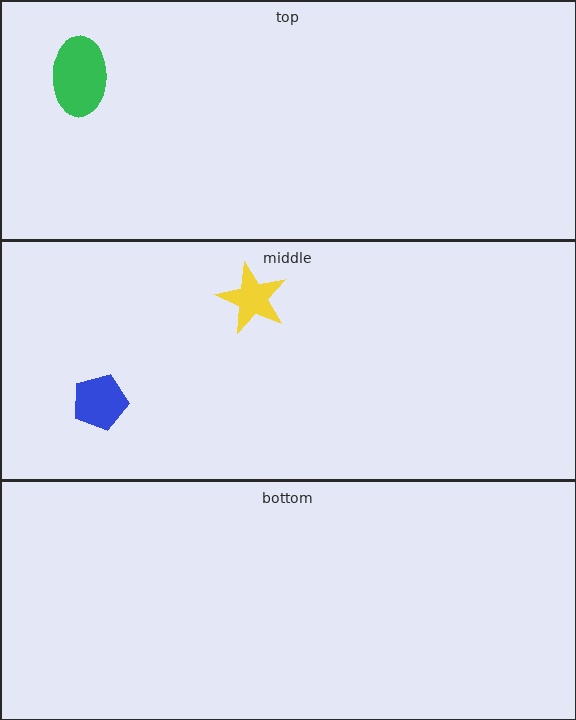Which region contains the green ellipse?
The top region.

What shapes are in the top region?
The green ellipse.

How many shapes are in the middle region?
2.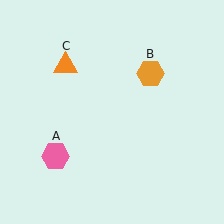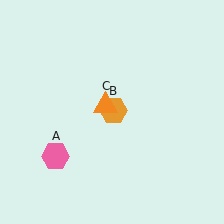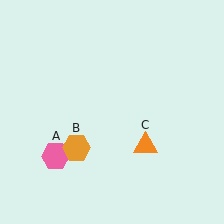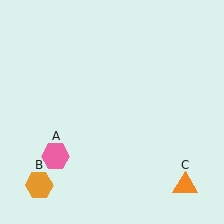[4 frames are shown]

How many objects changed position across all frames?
2 objects changed position: orange hexagon (object B), orange triangle (object C).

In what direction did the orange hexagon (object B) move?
The orange hexagon (object B) moved down and to the left.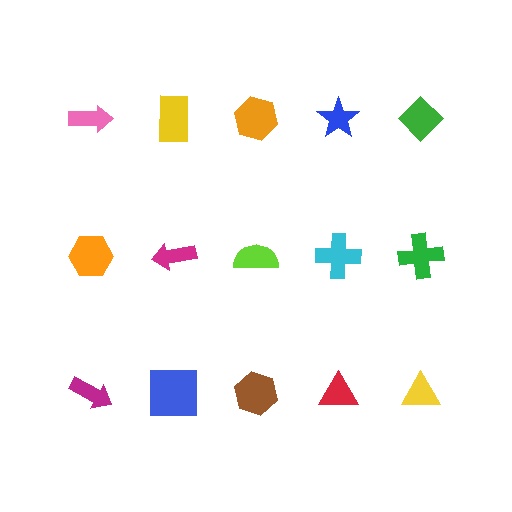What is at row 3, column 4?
A red triangle.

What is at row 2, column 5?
A green cross.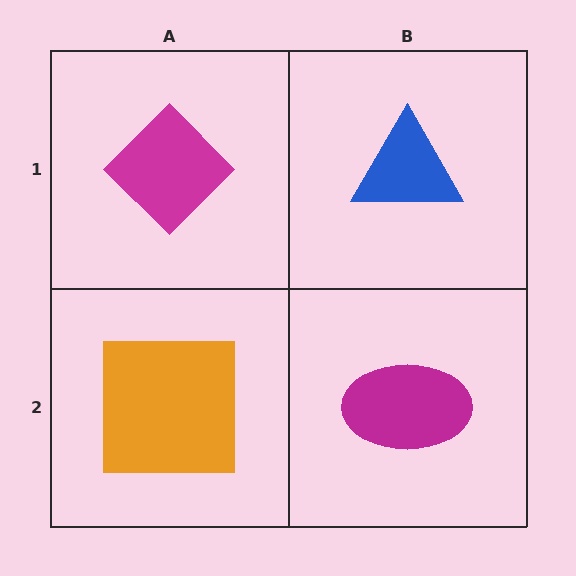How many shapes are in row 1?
2 shapes.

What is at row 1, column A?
A magenta diamond.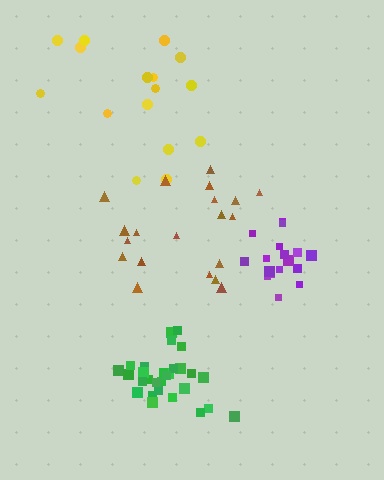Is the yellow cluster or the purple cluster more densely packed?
Purple.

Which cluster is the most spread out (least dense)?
Brown.